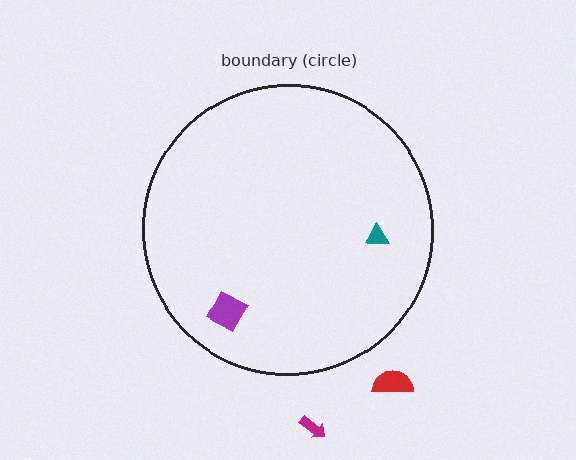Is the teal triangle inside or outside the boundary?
Inside.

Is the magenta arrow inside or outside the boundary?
Outside.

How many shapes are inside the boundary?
2 inside, 2 outside.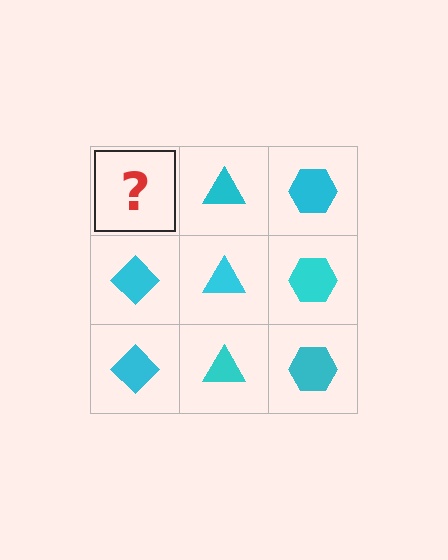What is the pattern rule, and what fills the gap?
The rule is that each column has a consistent shape. The gap should be filled with a cyan diamond.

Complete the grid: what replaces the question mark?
The question mark should be replaced with a cyan diamond.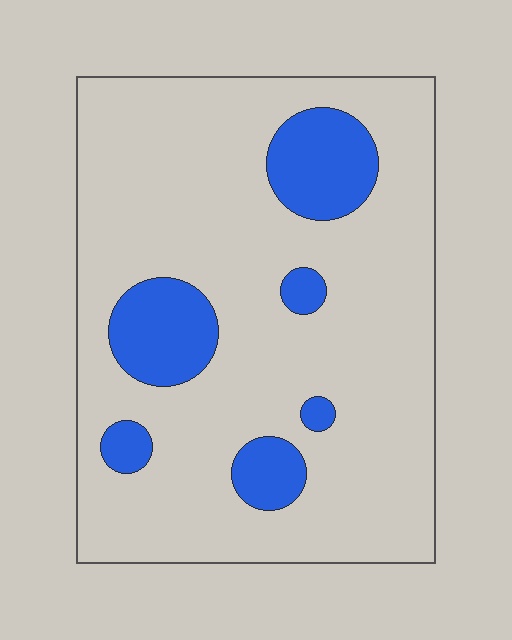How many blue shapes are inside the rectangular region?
6.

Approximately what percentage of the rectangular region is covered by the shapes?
Approximately 15%.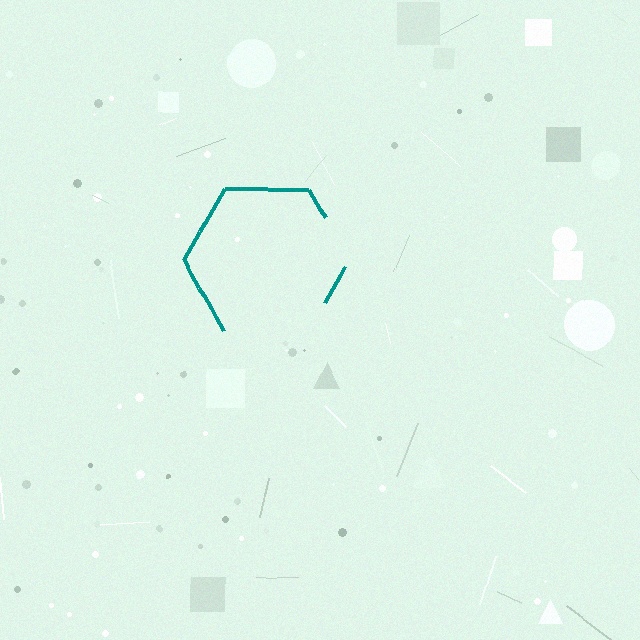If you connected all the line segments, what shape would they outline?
They would outline a hexagon.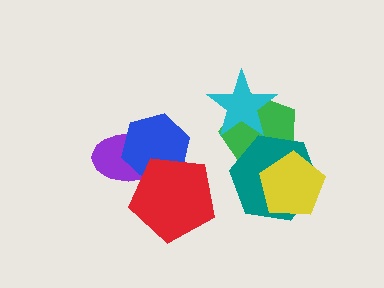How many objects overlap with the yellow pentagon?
2 objects overlap with the yellow pentagon.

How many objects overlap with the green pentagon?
3 objects overlap with the green pentagon.